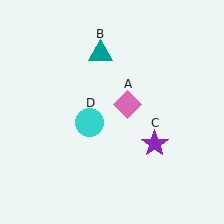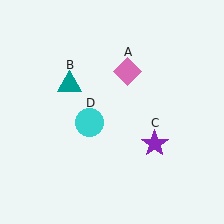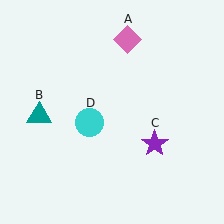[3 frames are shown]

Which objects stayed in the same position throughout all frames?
Purple star (object C) and cyan circle (object D) remained stationary.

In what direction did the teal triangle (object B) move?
The teal triangle (object B) moved down and to the left.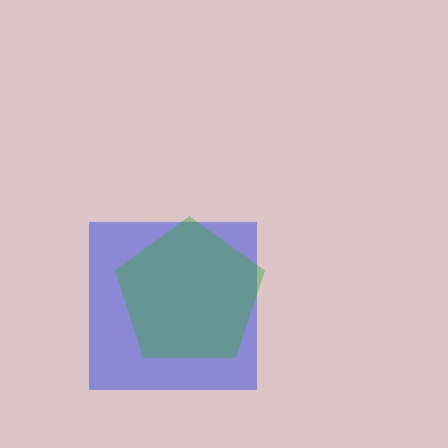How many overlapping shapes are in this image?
There are 2 overlapping shapes in the image.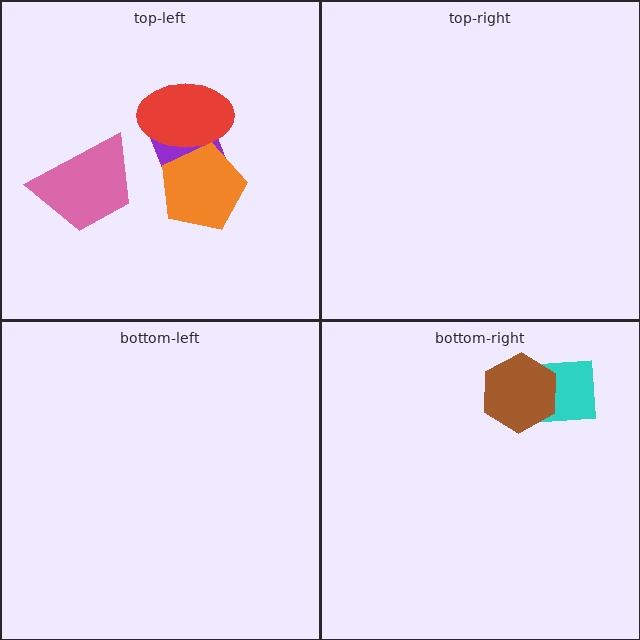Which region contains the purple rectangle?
The top-left region.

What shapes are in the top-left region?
The pink trapezoid, the purple rectangle, the red ellipse, the orange pentagon.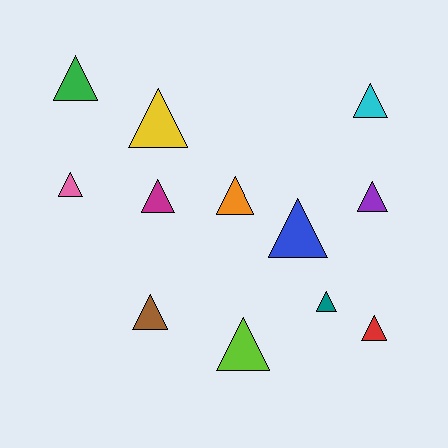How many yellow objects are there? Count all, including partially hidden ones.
There is 1 yellow object.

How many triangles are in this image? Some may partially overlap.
There are 12 triangles.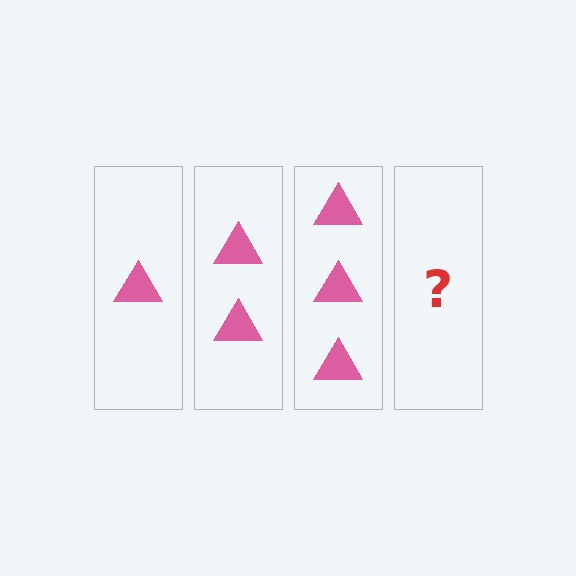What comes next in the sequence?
The next element should be 4 triangles.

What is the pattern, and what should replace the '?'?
The pattern is that each step adds one more triangle. The '?' should be 4 triangles.